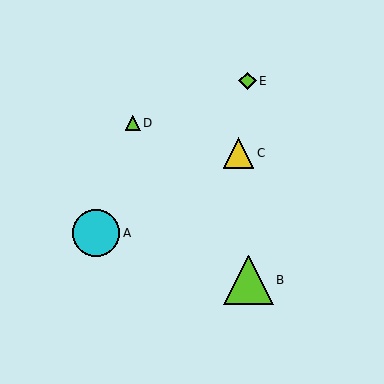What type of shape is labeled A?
Shape A is a cyan circle.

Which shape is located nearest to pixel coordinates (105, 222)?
The cyan circle (labeled A) at (96, 233) is nearest to that location.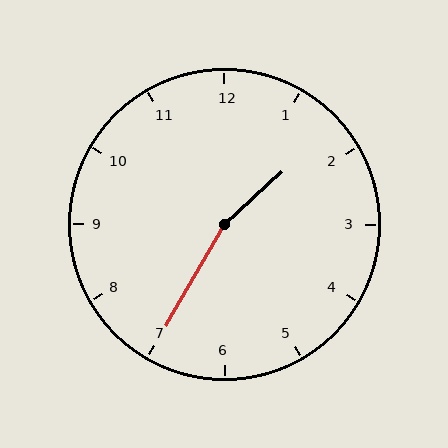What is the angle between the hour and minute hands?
Approximately 162 degrees.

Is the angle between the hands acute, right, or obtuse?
It is obtuse.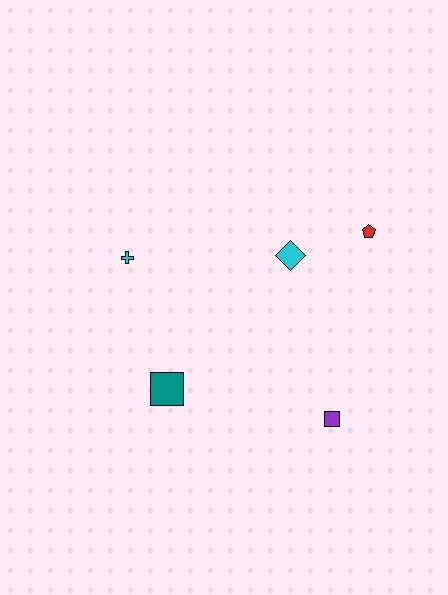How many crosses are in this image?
There is 1 cross.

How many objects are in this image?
There are 5 objects.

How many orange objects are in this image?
There are no orange objects.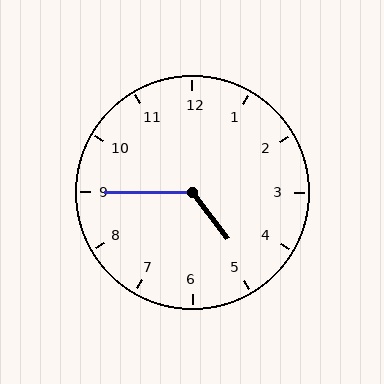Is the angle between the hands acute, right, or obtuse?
It is obtuse.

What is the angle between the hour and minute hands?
Approximately 128 degrees.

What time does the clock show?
4:45.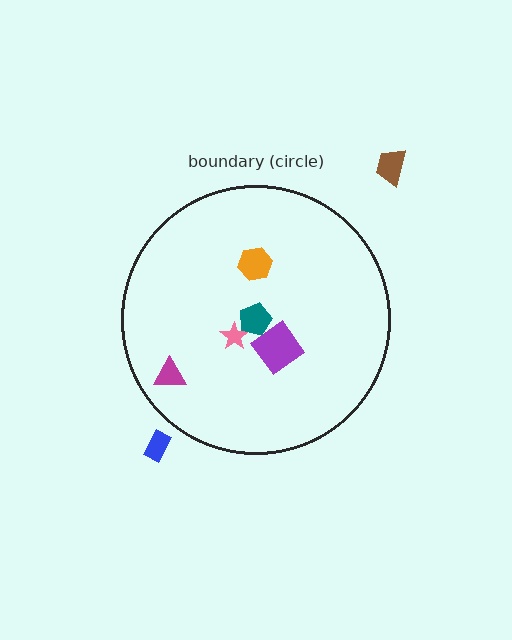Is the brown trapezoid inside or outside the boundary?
Outside.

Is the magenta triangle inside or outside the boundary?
Inside.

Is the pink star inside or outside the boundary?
Inside.